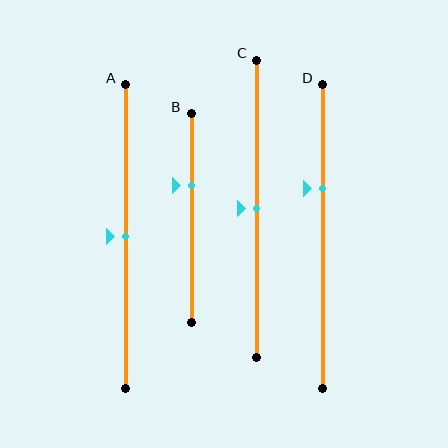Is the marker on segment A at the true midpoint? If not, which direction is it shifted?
Yes, the marker on segment A is at the true midpoint.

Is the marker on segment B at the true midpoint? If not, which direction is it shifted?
No, the marker on segment B is shifted upward by about 15% of the segment length.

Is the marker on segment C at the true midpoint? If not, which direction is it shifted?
Yes, the marker on segment C is at the true midpoint.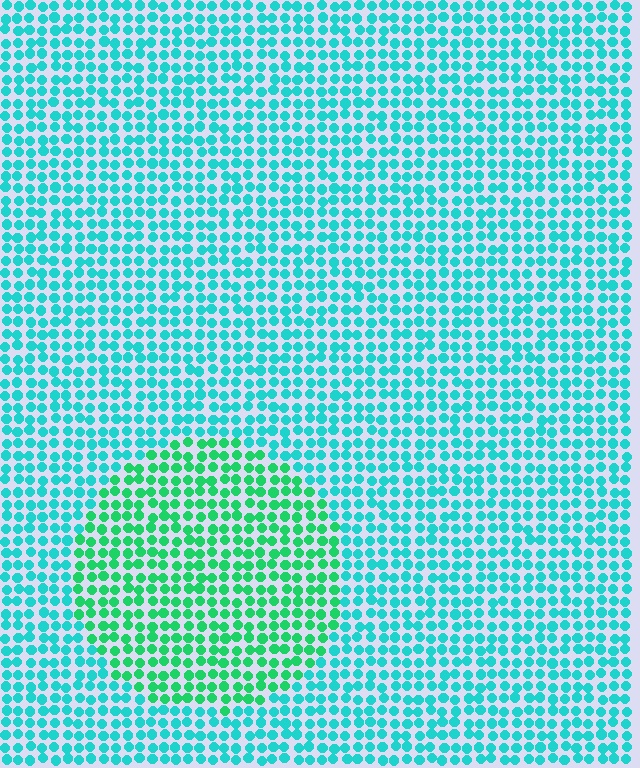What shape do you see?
I see a circle.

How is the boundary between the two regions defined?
The boundary is defined purely by a slight shift in hue (about 34 degrees). Spacing, size, and orientation are identical on both sides.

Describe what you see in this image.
The image is filled with small cyan elements in a uniform arrangement. A circle-shaped region is visible where the elements are tinted to a slightly different hue, forming a subtle color boundary.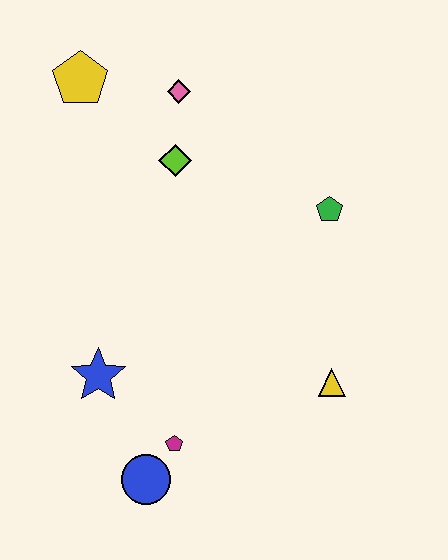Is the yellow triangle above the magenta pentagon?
Yes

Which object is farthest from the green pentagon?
The blue circle is farthest from the green pentagon.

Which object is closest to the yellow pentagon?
The pink diamond is closest to the yellow pentagon.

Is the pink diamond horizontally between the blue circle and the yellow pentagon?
No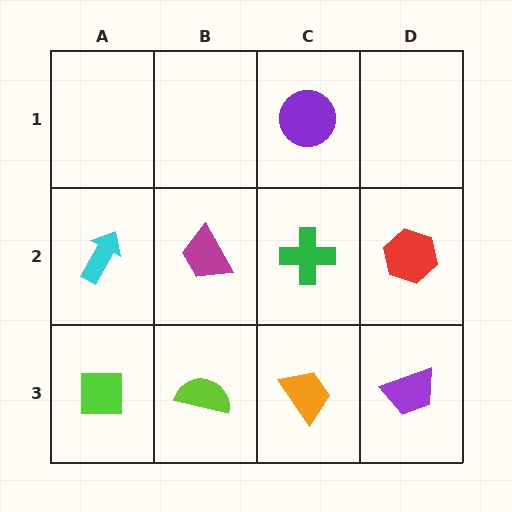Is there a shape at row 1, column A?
No, that cell is empty.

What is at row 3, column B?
A lime semicircle.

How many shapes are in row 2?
4 shapes.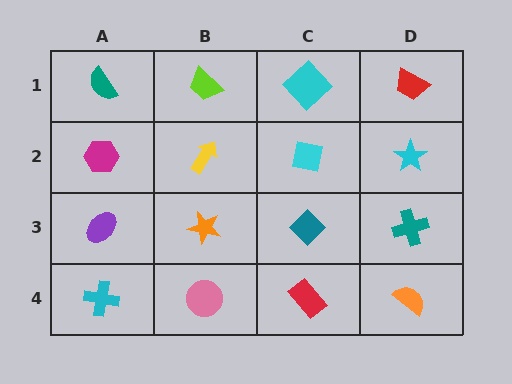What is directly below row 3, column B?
A pink circle.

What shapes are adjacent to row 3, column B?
A yellow arrow (row 2, column B), a pink circle (row 4, column B), a purple ellipse (row 3, column A), a teal diamond (row 3, column C).